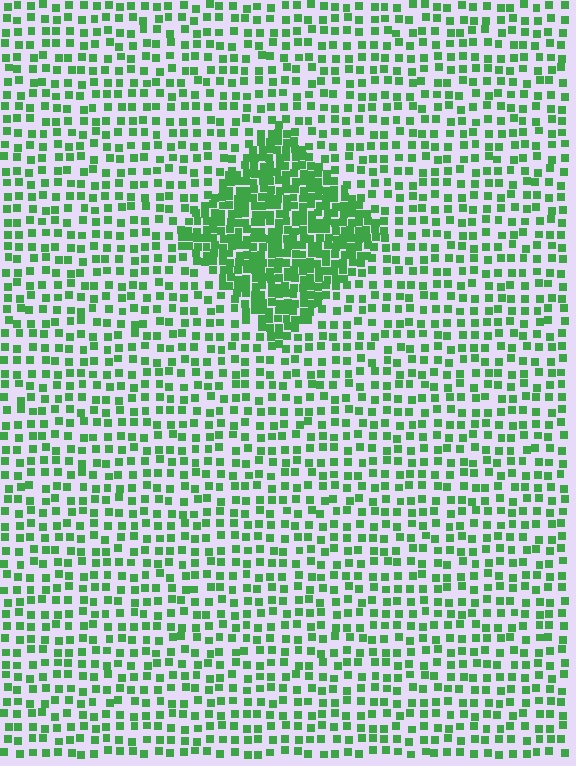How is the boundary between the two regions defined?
The boundary is defined by a change in element density (approximately 2.5x ratio). All elements are the same color, size, and shape.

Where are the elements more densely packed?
The elements are more densely packed inside the diamond boundary.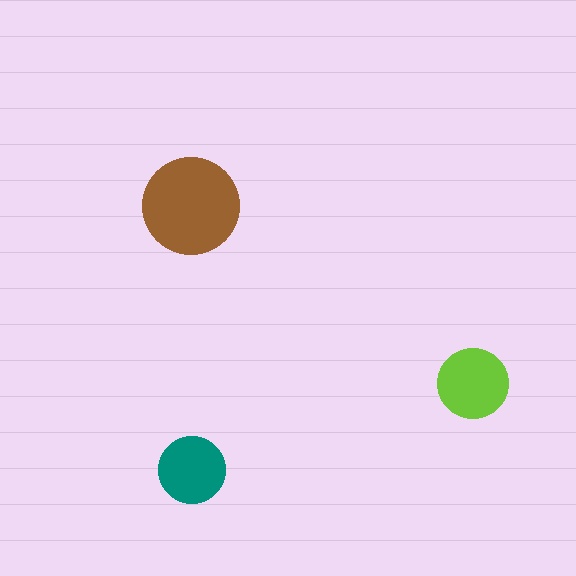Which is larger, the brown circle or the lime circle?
The brown one.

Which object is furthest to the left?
The brown circle is leftmost.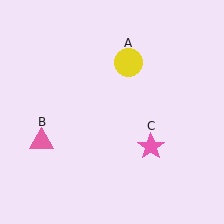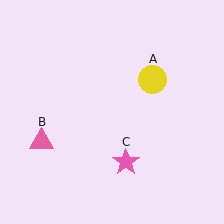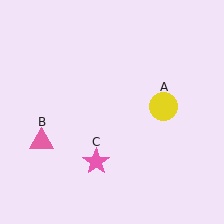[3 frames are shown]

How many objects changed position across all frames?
2 objects changed position: yellow circle (object A), pink star (object C).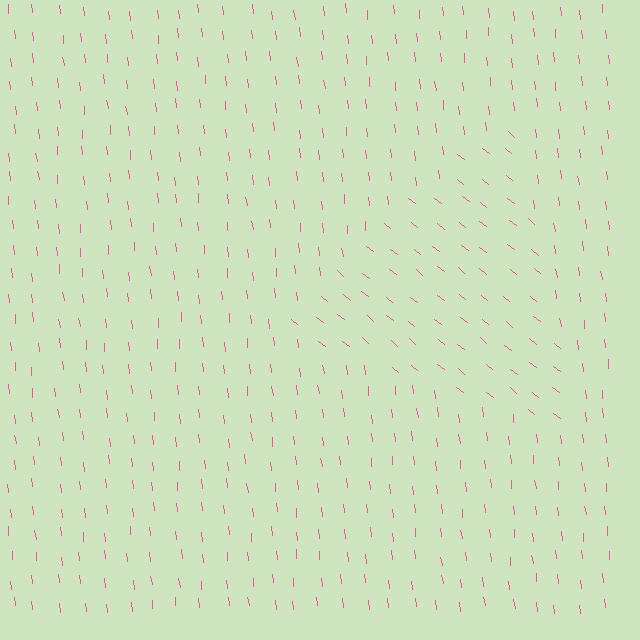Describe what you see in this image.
The image is filled with small pink line segments. A triangle region in the image has lines oriented differently from the surrounding lines, creating a visible texture boundary.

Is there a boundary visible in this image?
Yes, there is a texture boundary formed by a change in line orientation.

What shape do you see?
I see a triangle.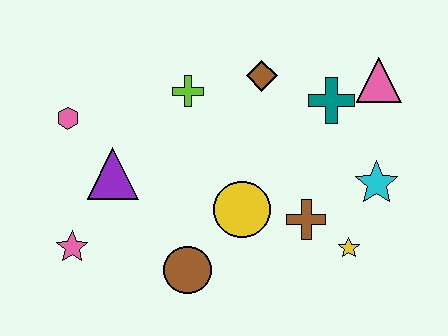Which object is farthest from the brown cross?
The pink hexagon is farthest from the brown cross.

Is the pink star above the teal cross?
No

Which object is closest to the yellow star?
The brown cross is closest to the yellow star.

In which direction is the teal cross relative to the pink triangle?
The teal cross is to the left of the pink triangle.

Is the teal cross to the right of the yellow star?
No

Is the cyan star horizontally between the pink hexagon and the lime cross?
No